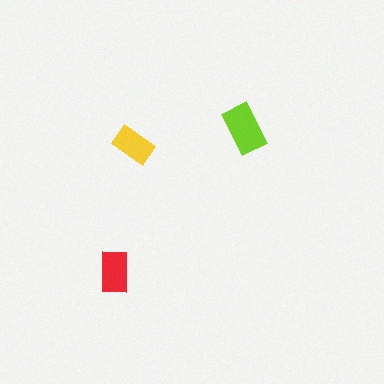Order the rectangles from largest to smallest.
the lime one, the red one, the yellow one.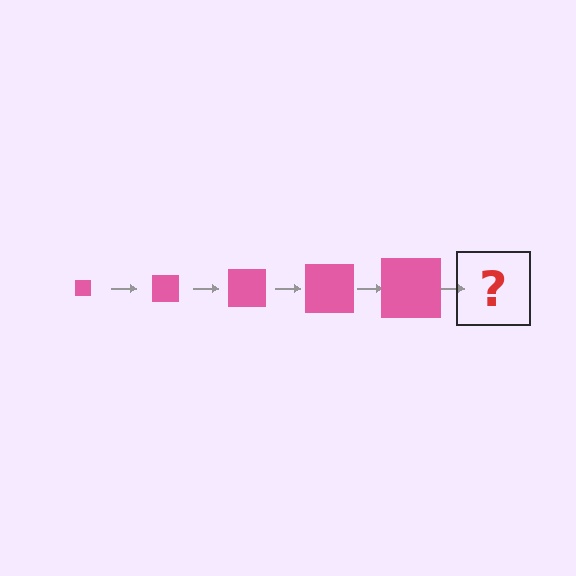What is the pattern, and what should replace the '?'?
The pattern is that the square gets progressively larger each step. The '?' should be a pink square, larger than the previous one.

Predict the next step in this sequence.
The next step is a pink square, larger than the previous one.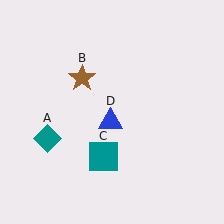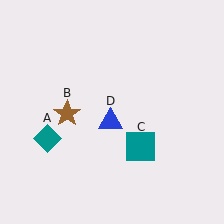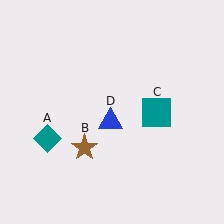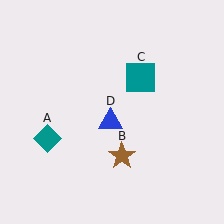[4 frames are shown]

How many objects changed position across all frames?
2 objects changed position: brown star (object B), teal square (object C).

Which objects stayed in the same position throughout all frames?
Teal diamond (object A) and blue triangle (object D) remained stationary.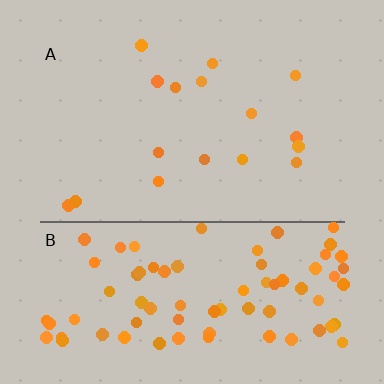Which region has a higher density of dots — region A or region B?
B (the bottom).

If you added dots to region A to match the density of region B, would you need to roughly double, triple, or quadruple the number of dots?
Approximately quadruple.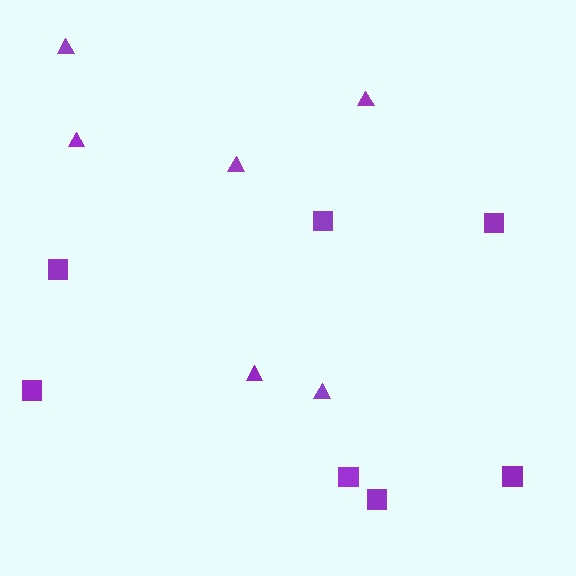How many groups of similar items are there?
There are 2 groups: one group of squares (7) and one group of triangles (6).